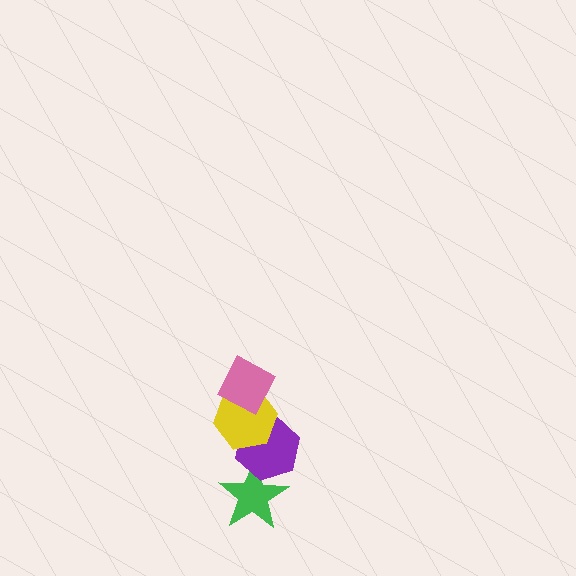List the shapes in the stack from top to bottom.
From top to bottom: the pink diamond, the yellow hexagon, the purple hexagon, the green star.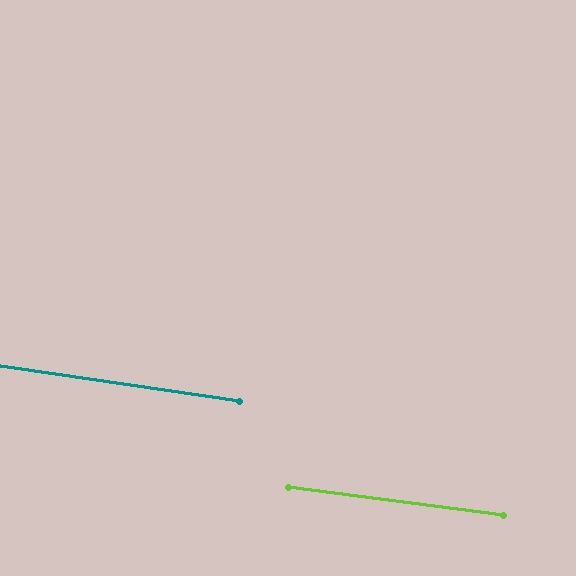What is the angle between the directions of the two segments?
Approximately 1 degree.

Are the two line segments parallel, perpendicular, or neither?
Parallel — their directions differ by only 1.0°.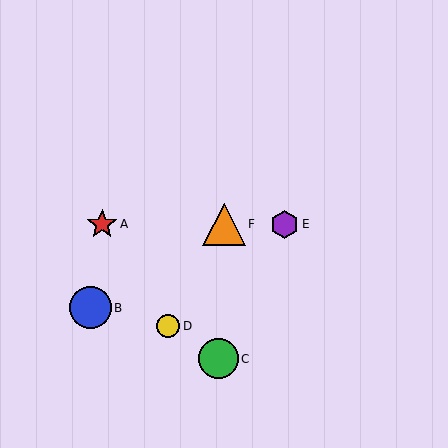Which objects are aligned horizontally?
Objects A, E, F are aligned horizontally.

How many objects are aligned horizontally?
3 objects (A, E, F) are aligned horizontally.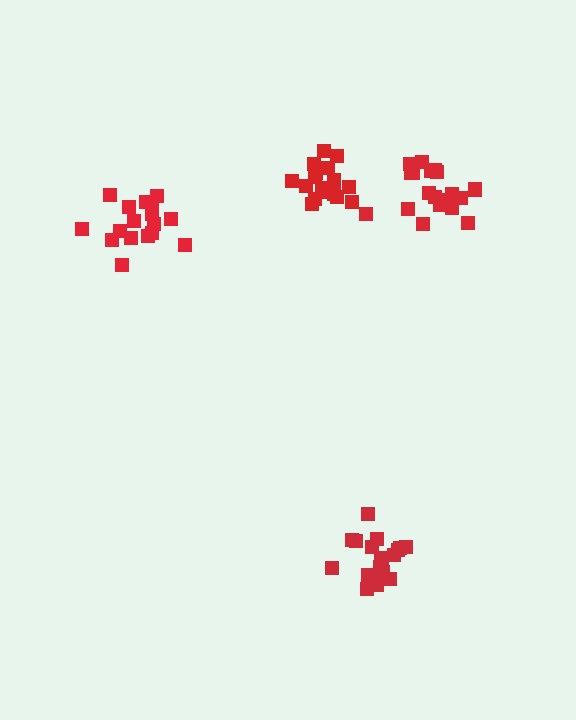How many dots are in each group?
Group 1: 18 dots, Group 2: 18 dots, Group 3: 17 dots, Group 4: 19 dots (72 total).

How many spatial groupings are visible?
There are 4 spatial groupings.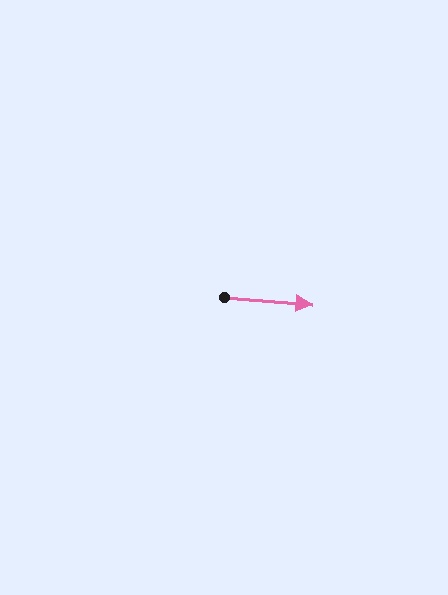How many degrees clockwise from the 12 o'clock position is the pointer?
Approximately 94 degrees.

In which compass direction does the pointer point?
East.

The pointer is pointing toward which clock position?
Roughly 3 o'clock.